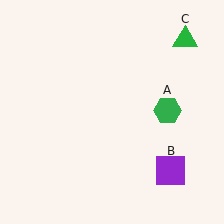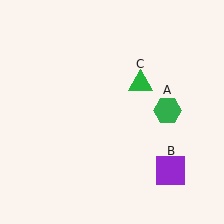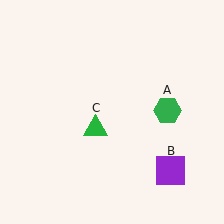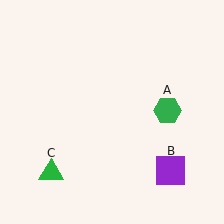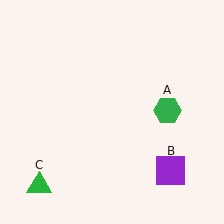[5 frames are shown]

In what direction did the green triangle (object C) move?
The green triangle (object C) moved down and to the left.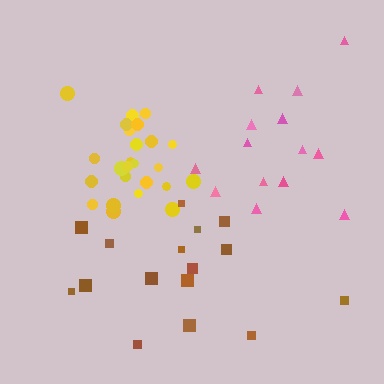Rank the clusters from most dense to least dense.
yellow, brown, pink.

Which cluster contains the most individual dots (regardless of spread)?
Yellow (25).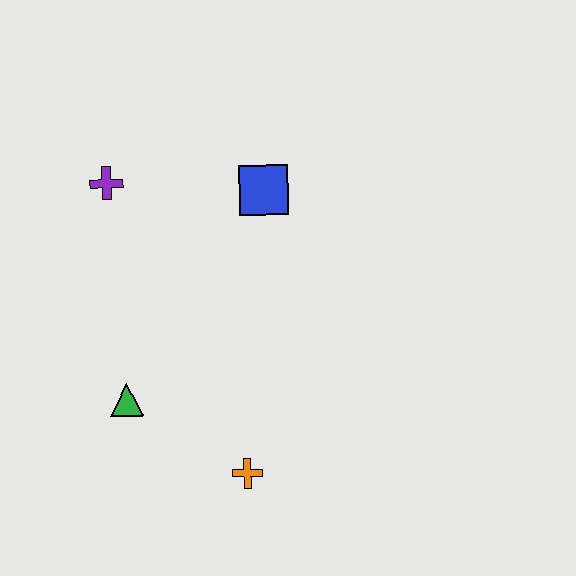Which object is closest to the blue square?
The purple cross is closest to the blue square.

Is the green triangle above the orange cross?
Yes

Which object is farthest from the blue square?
The orange cross is farthest from the blue square.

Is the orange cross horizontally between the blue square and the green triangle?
Yes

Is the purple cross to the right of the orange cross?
No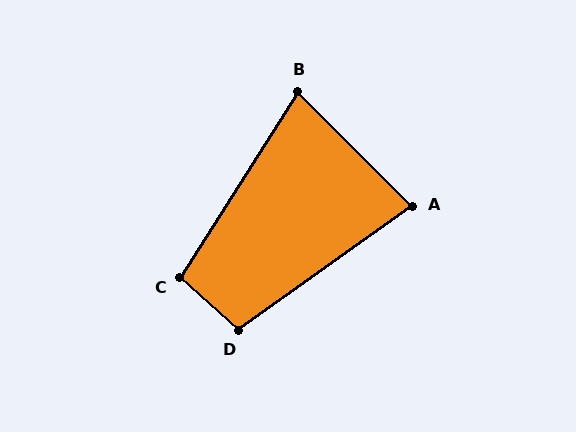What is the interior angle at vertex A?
Approximately 80 degrees (acute).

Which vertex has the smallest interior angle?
B, at approximately 77 degrees.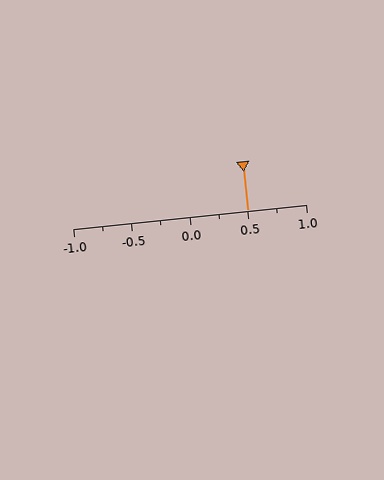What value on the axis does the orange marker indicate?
The marker indicates approximately 0.5.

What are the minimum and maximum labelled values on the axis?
The axis runs from -1.0 to 1.0.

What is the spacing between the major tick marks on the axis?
The major ticks are spaced 0.5 apart.